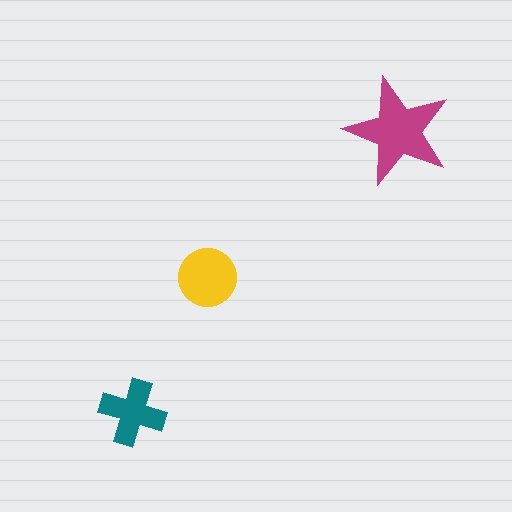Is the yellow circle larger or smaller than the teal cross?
Larger.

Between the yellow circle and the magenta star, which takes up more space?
The magenta star.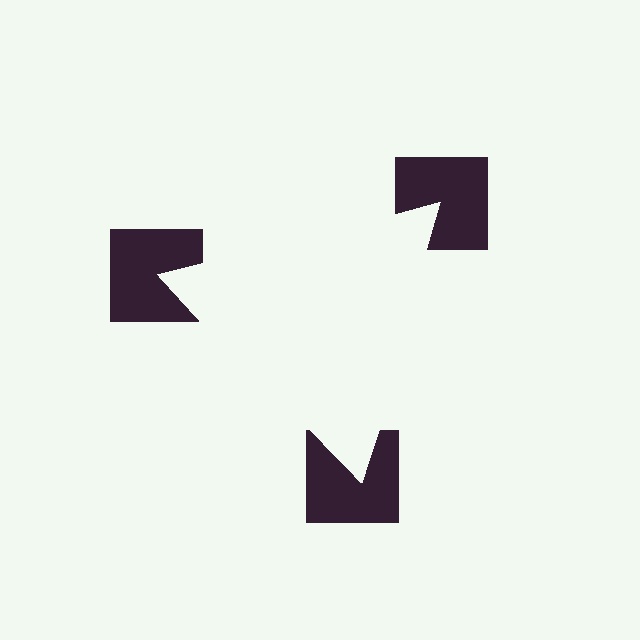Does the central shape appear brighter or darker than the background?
It typically appears slightly brighter than the background, even though no actual brightness change is drawn.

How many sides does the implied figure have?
3 sides.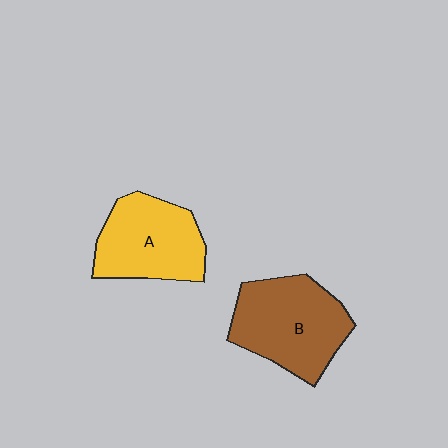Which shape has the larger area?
Shape B (brown).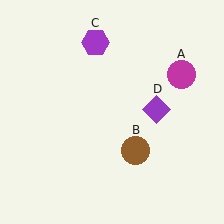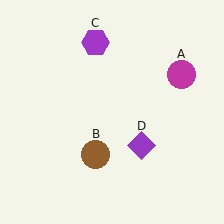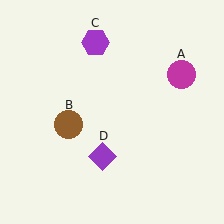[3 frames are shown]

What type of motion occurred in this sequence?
The brown circle (object B), purple diamond (object D) rotated clockwise around the center of the scene.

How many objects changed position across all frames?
2 objects changed position: brown circle (object B), purple diamond (object D).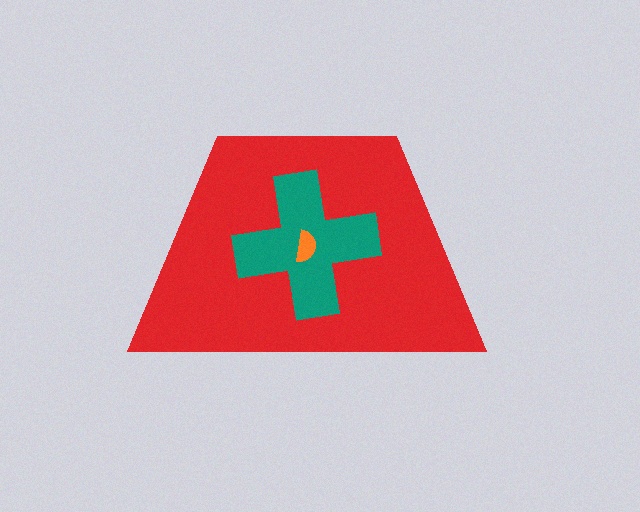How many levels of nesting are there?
3.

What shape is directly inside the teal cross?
The orange semicircle.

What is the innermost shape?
The orange semicircle.